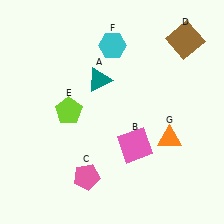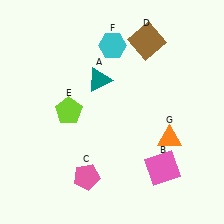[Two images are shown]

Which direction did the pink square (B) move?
The pink square (B) moved right.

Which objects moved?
The objects that moved are: the pink square (B), the brown square (D).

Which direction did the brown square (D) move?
The brown square (D) moved left.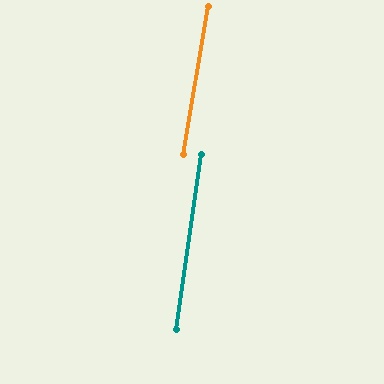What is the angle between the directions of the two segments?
Approximately 2 degrees.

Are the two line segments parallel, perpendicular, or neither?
Parallel — their directions differ by only 1.5°.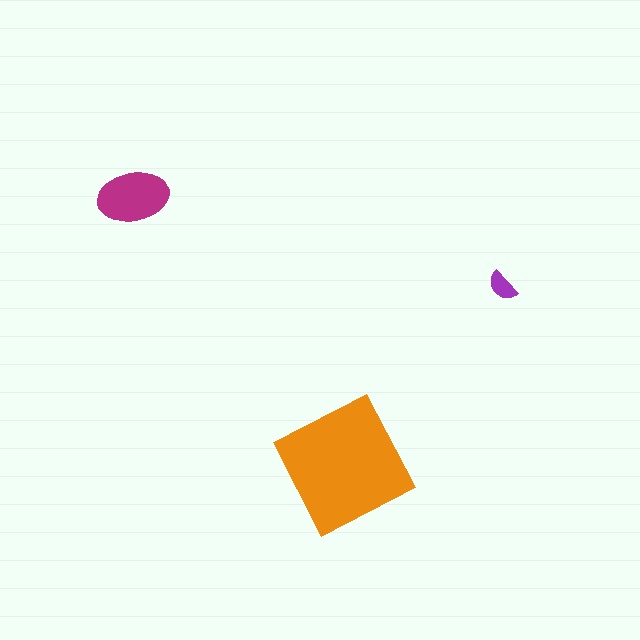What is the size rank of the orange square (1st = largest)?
1st.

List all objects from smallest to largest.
The purple semicircle, the magenta ellipse, the orange square.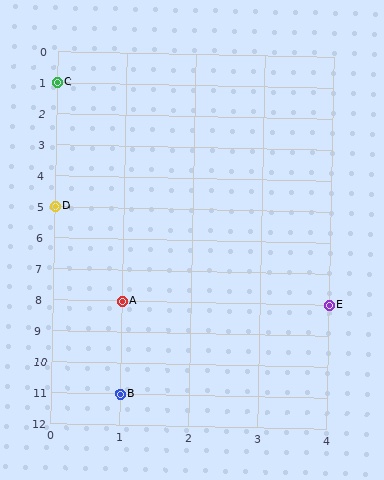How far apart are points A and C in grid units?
Points A and C are 1 column and 7 rows apart (about 7.1 grid units diagonally).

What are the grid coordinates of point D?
Point D is at grid coordinates (0, 5).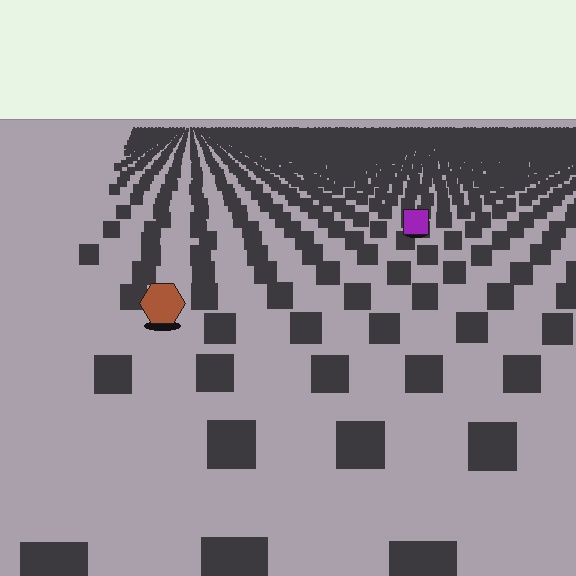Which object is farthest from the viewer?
The purple square is farthest from the viewer. It appears smaller and the ground texture around it is denser.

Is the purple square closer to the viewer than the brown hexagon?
No. The brown hexagon is closer — you can tell from the texture gradient: the ground texture is coarser near it.